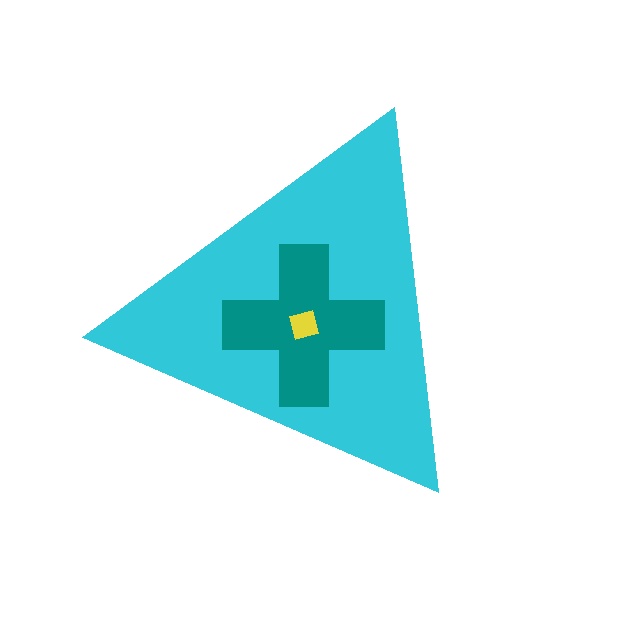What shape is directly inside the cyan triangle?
The teal cross.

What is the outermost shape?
The cyan triangle.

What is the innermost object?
The yellow square.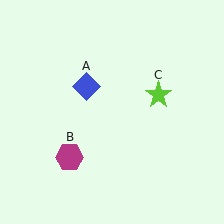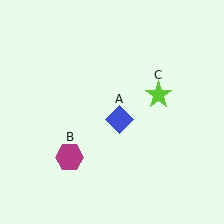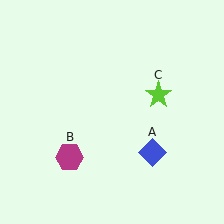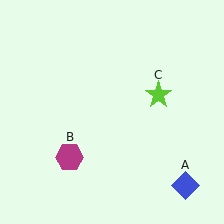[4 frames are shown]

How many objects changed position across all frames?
1 object changed position: blue diamond (object A).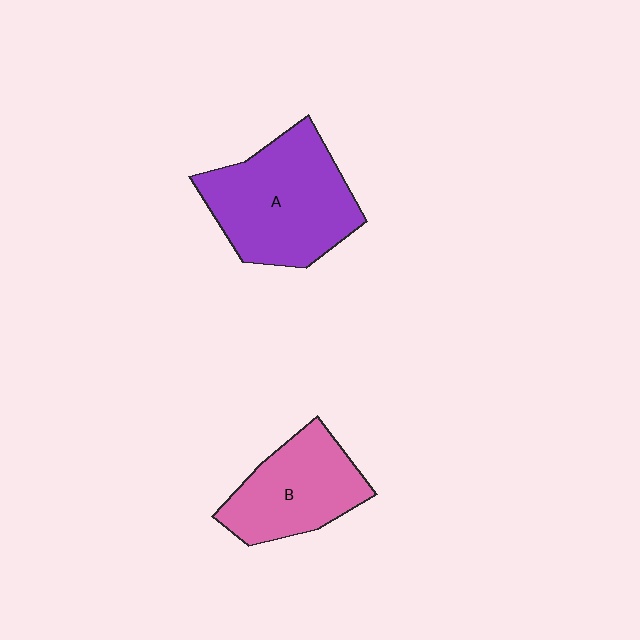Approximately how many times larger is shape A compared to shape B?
Approximately 1.4 times.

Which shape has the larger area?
Shape A (purple).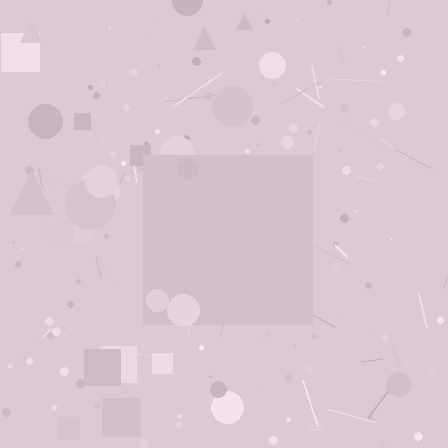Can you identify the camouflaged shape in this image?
The camouflaged shape is a square.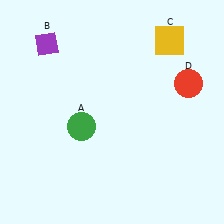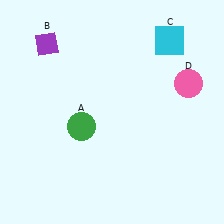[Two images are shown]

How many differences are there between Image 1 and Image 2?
There are 2 differences between the two images.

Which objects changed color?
C changed from yellow to cyan. D changed from red to pink.